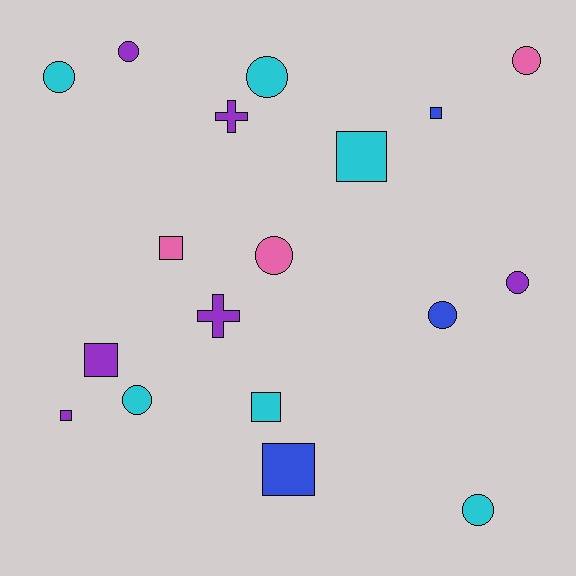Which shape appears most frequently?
Circle, with 9 objects.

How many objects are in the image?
There are 18 objects.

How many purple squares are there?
There are 2 purple squares.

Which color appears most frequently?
Purple, with 6 objects.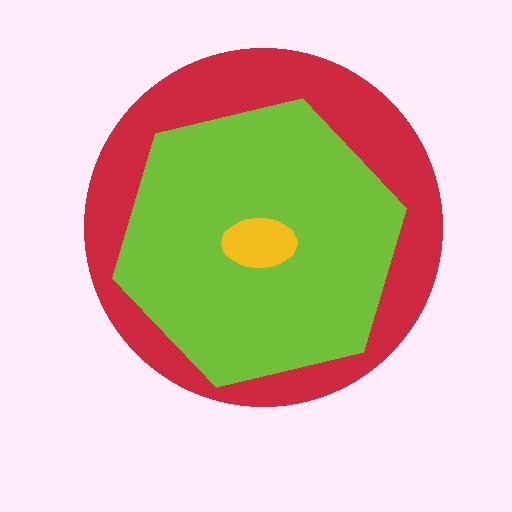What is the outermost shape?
The red circle.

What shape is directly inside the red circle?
The lime hexagon.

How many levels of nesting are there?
3.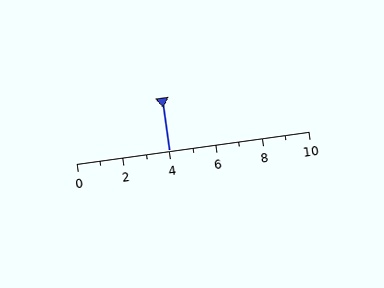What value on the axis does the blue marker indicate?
The marker indicates approximately 4.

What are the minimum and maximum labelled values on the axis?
The axis runs from 0 to 10.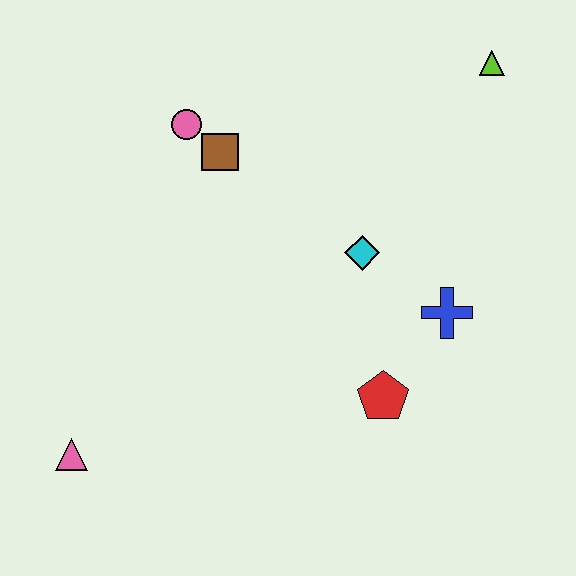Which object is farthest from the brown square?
The pink triangle is farthest from the brown square.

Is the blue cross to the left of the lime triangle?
Yes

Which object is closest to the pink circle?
The brown square is closest to the pink circle.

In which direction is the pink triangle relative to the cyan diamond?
The pink triangle is to the left of the cyan diamond.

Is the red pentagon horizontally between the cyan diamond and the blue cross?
Yes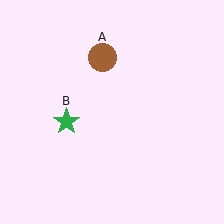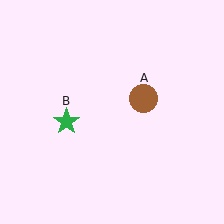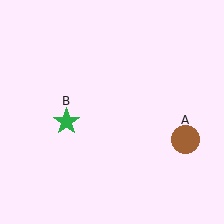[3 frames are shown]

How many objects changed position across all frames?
1 object changed position: brown circle (object A).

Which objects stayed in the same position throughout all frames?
Green star (object B) remained stationary.